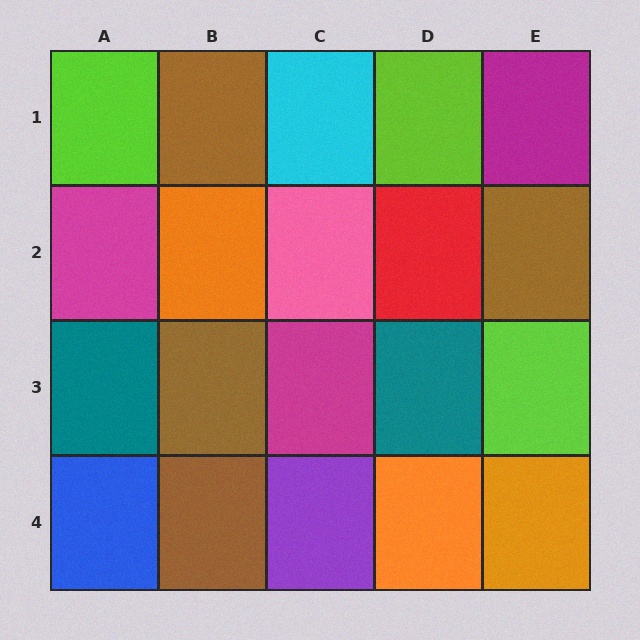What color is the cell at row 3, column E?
Lime.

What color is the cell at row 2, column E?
Brown.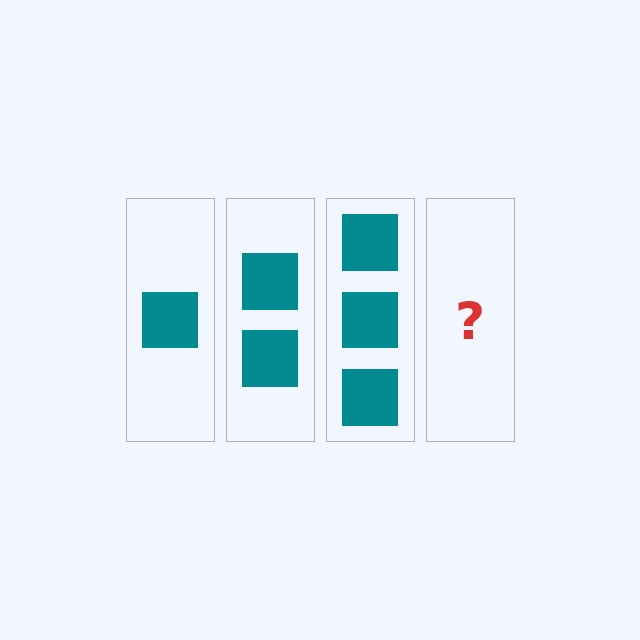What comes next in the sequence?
The next element should be 4 squares.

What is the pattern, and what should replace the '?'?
The pattern is that each step adds one more square. The '?' should be 4 squares.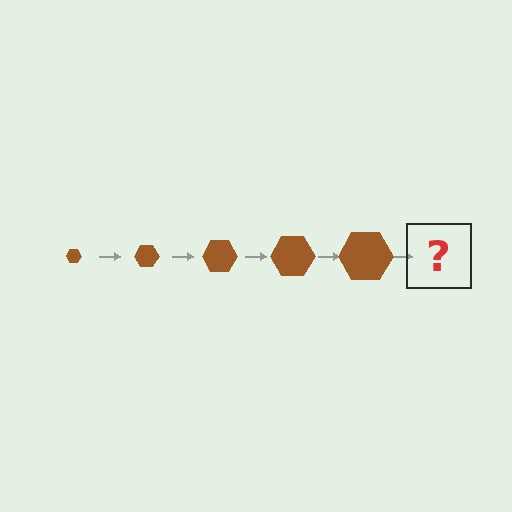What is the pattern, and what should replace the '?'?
The pattern is that the hexagon gets progressively larger each step. The '?' should be a brown hexagon, larger than the previous one.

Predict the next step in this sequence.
The next step is a brown hexagon, larger than the previous one.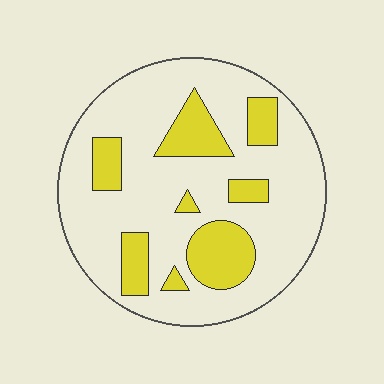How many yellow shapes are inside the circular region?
8.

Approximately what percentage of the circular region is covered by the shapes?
Approximately 25%.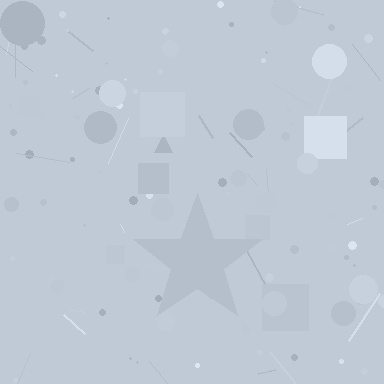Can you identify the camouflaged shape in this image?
The camouflaged shape is a star.